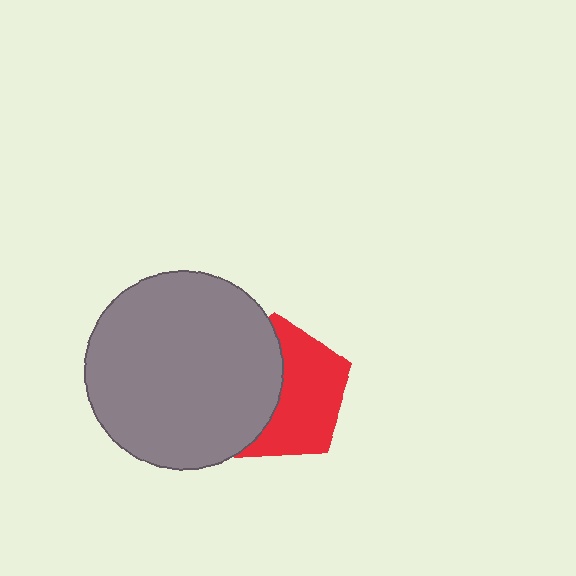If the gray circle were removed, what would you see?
You would see the complete red pentagon.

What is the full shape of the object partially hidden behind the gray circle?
The partially hidden object is a red pentagon.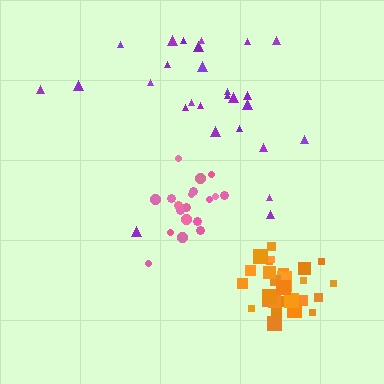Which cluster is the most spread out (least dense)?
Purple.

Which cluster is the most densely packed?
Orange.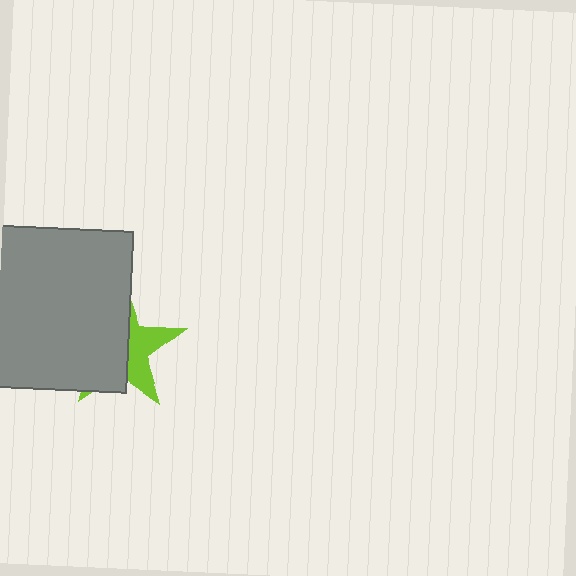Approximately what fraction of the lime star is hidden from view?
Roughly 61% of the lime star is hidden behind the gray square.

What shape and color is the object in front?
The object in front is a gray square.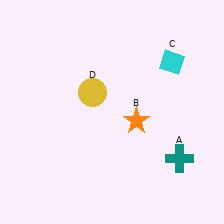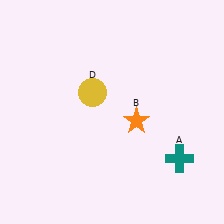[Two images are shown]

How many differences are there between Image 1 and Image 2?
There is 1 difference between the two images.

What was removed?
The cyan diamond (C) was removed in Image 2.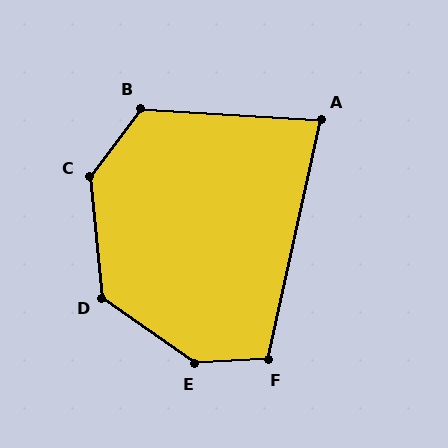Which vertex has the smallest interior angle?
A, at approximately 81 degrees.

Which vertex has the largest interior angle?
E, at approximately 141 degrees.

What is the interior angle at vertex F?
Approximately 105 degrees (obtuse).